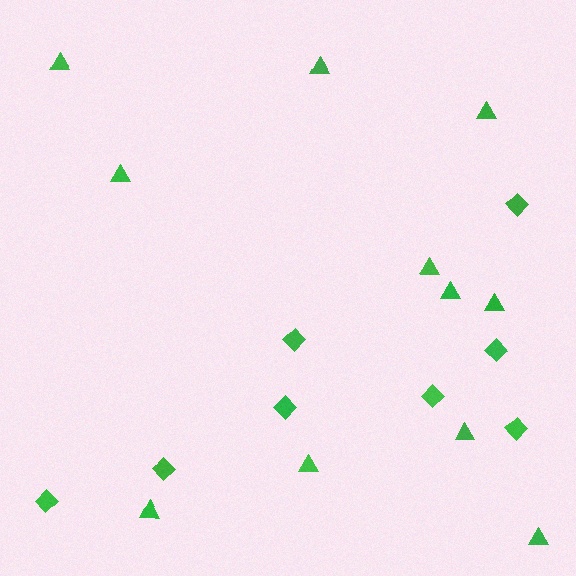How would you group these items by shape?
There are 2 groups: one group of diamonds (8) and one group of triangles (11).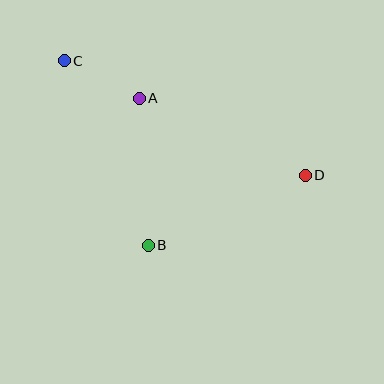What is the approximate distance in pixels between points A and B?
The distance between A and B is approximately 147 pixels.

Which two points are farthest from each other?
Points C and D are farthest from each other.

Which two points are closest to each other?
Points A and C are closest to each other.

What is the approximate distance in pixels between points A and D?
The distance between A and D is approximately 183 pixels.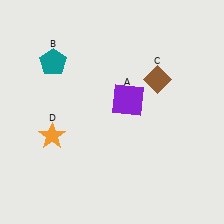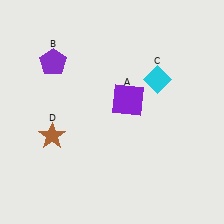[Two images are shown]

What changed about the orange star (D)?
In Image 1, D is orange. In Image 2, it changed to brown.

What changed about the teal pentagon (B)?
In Image 1, B is teal. In Image 2, it changed to purple.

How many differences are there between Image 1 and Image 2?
There are 3 differences between the two images.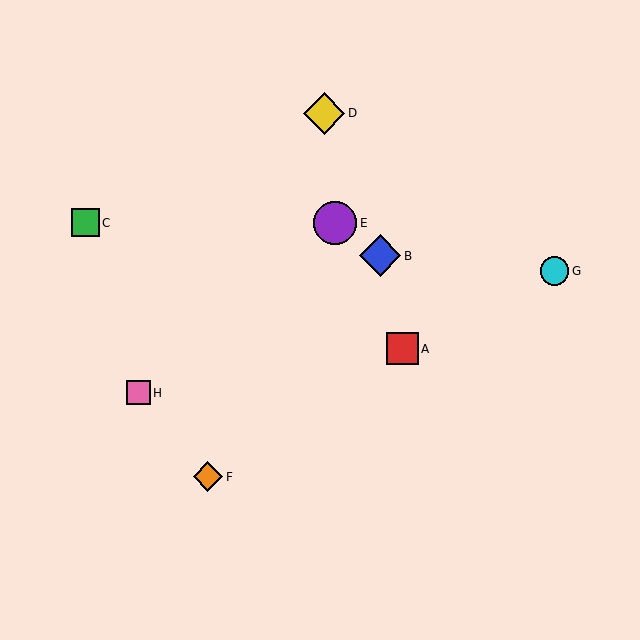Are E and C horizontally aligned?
Yes, both are at y≈223.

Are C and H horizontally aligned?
No, C is at y≈223 and H is at y≈393.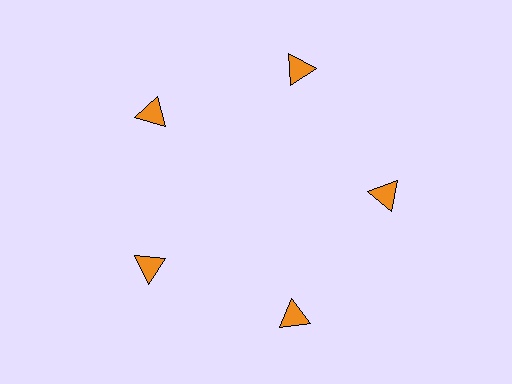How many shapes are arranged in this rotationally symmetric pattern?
There are 5 shapes, arranged in 5 groups of 1.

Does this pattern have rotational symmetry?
Yes, this pattern has 5-fold rotational symmetry. It looks the same after rotating 72 degrees around the center.